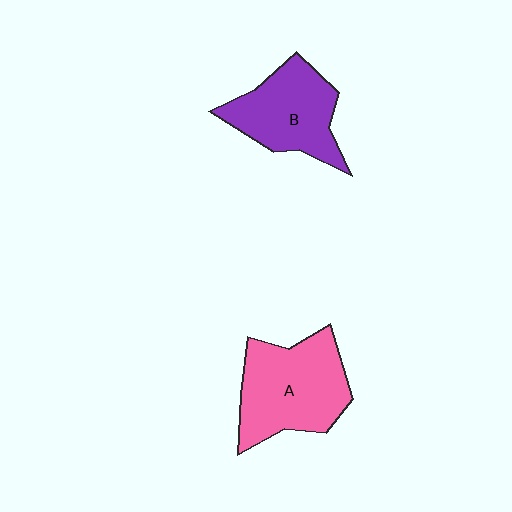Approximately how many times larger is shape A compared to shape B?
Approximately 1.2 times.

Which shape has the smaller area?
Shape B (purple).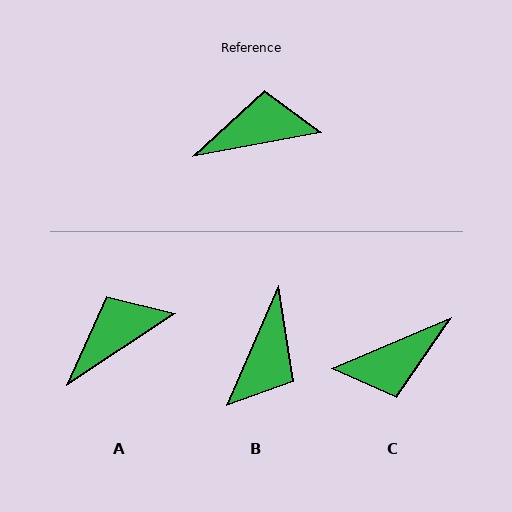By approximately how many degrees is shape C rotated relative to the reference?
Approximately 168 degrees clockwise.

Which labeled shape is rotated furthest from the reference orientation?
C, about 168 degrees away.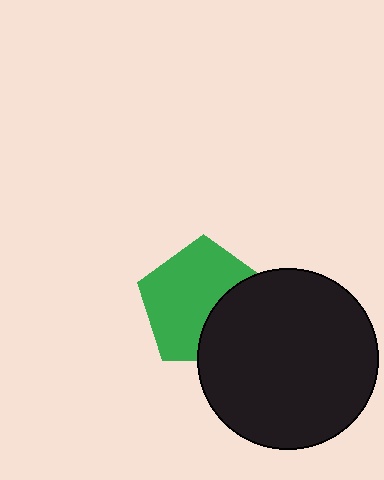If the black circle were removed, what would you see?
You would see the complete green pentagon.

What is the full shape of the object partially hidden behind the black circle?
The partially hidden object is a green pentagon.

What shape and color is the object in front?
The object in front is a black circle.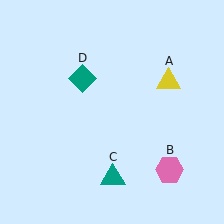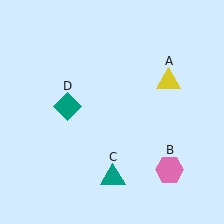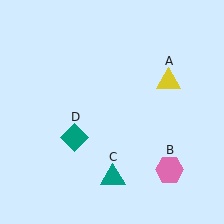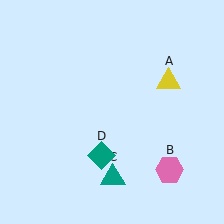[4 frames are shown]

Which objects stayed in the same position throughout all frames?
Yellow triangle (object A) and pink hexagon (object B) and teal triangle (object C) remained stationary.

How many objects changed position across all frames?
1 object changed position: teal diamond (object D).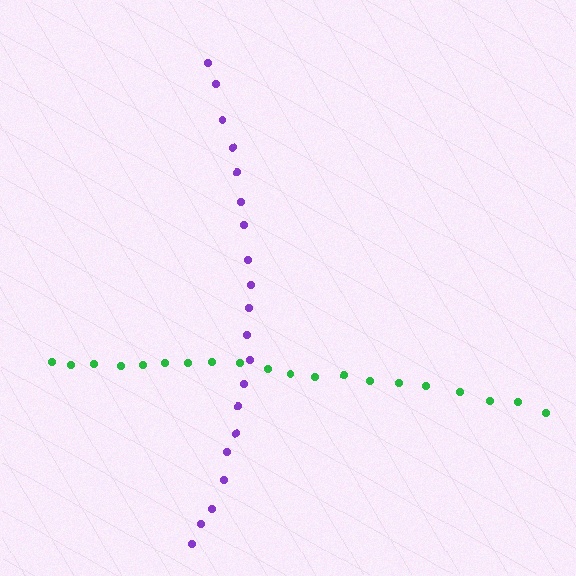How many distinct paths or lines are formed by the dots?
There are 2 distinct paths.